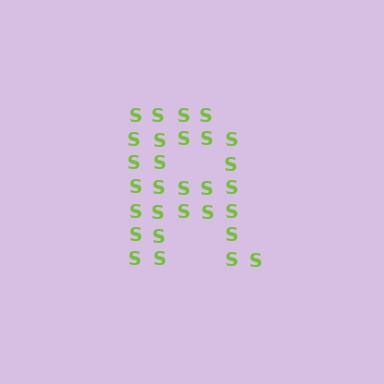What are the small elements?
The small elements are letter S's.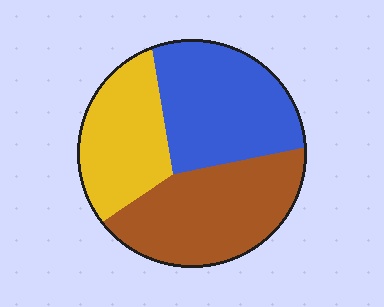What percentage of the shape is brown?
Brown takes up between a quarter and a half of the shape.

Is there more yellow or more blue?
Blue.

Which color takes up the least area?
Yellow, at roughly 25%.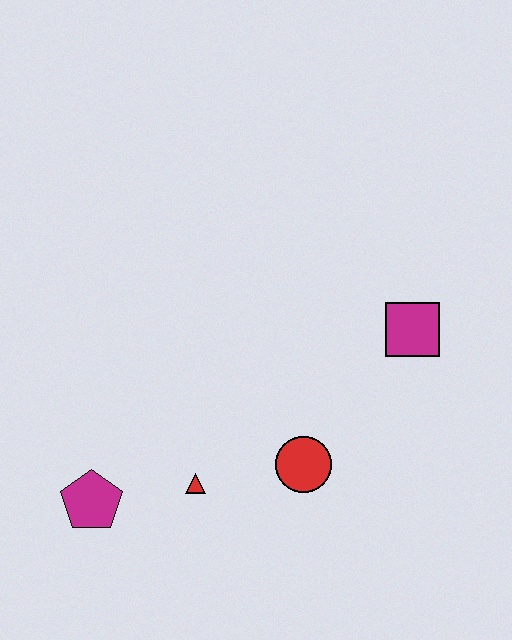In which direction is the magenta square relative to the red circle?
The magenta square is above the red circle.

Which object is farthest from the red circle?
The magenta pentagon is farthest from the red circle.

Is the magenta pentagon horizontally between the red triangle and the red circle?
No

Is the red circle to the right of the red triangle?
Yes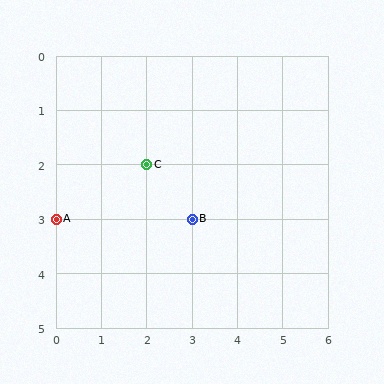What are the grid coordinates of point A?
Point A is at grid coordinates (0, 3).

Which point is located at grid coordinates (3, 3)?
Point B is at (3, 3).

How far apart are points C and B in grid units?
Points C and B are 1 column and 1 row apart (about 1.4 grid units diagonally).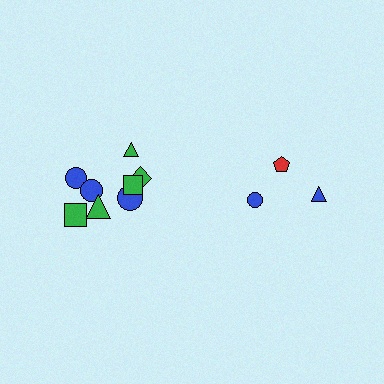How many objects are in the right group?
There are 3 objects.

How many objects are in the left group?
There are 8 objects.